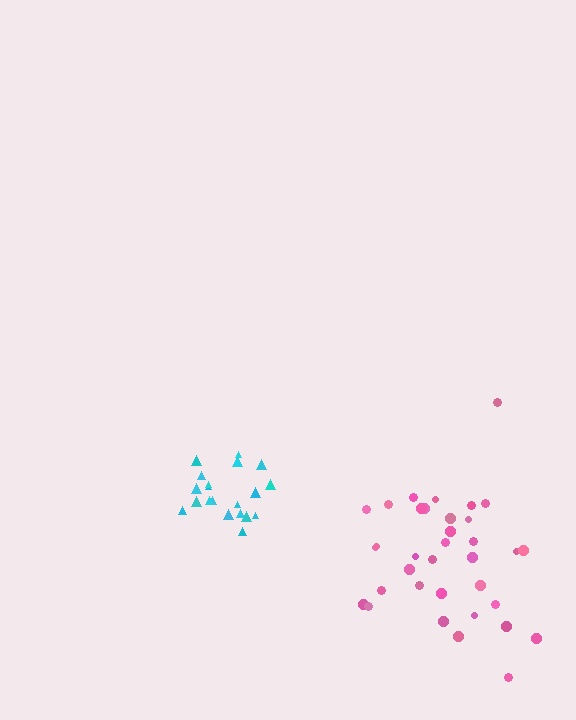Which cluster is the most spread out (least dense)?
Pink.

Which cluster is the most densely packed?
Cyan.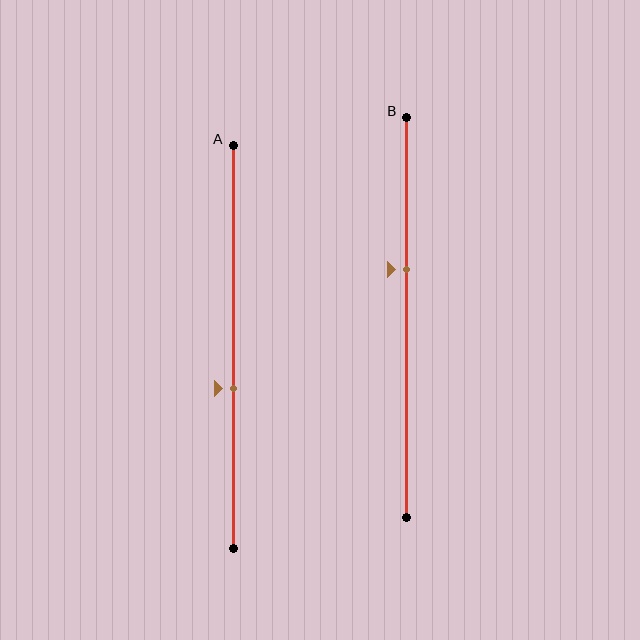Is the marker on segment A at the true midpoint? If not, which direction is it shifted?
No, the marker on segment A is shifted downward by about 10% of the segment length.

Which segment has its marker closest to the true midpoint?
Segment A has its marker closest to the true midpoint.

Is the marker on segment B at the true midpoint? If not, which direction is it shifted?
No, the marker on segment B is shifted upward by about 12% of the segment length.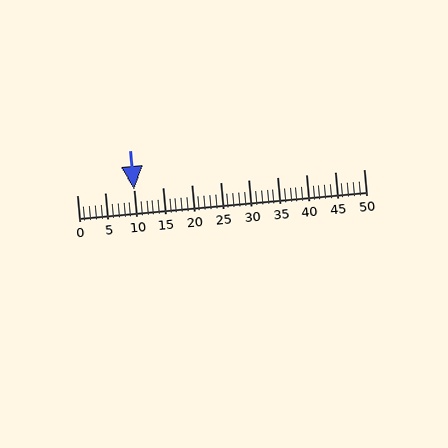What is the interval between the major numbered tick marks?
The major tick marks are spaced 5 units apart.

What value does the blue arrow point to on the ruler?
The blue arrow points to approximately 10.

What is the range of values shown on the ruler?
The ruler shows values from 0 to 50.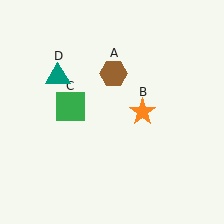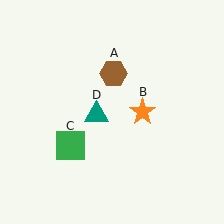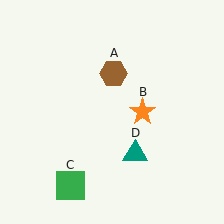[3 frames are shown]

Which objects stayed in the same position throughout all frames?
Brown hexagon (object A) and orange star (object B) remained stationary.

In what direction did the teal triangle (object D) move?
The teal triangle (object D) moved down and to the right.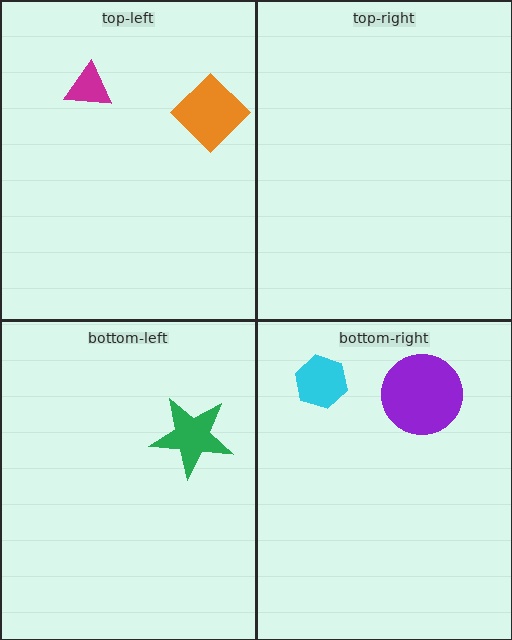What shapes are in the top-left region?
The orange diamond, the magenta triangle.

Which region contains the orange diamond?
The top-left region.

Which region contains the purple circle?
The bottom-right region.